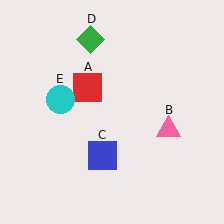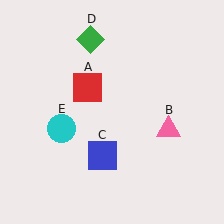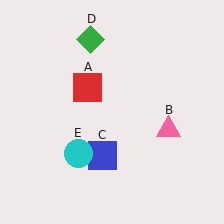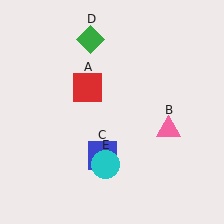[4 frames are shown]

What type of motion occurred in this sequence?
The cyan circle (object E) rotated counterclockwise around the center of the scene.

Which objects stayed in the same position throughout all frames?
Red square (object A) and pink triangle (object B) and blue square (object C) and green diamond (object D) remained stationary.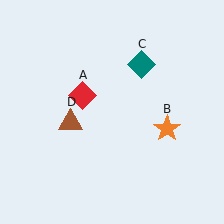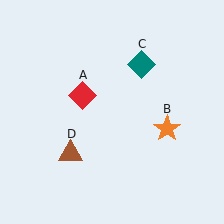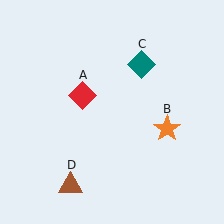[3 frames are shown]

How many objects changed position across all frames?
1 object changed position: brown triangle (object D).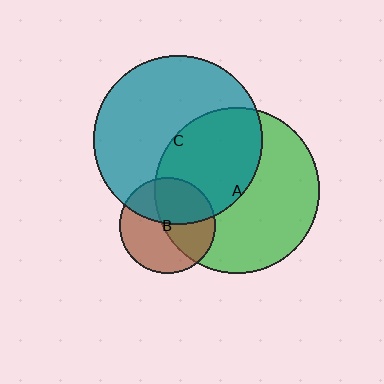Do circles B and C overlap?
Yes.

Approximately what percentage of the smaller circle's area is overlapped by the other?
Approximately 40%.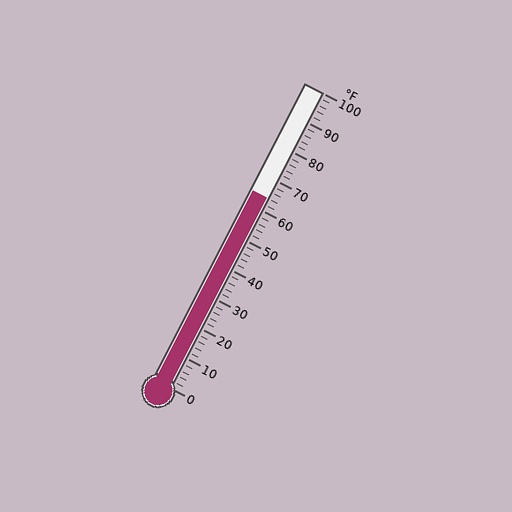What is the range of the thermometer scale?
The thermometer scale ranges from 0°F to 100°F.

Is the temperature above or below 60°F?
The temperature is above 60°F.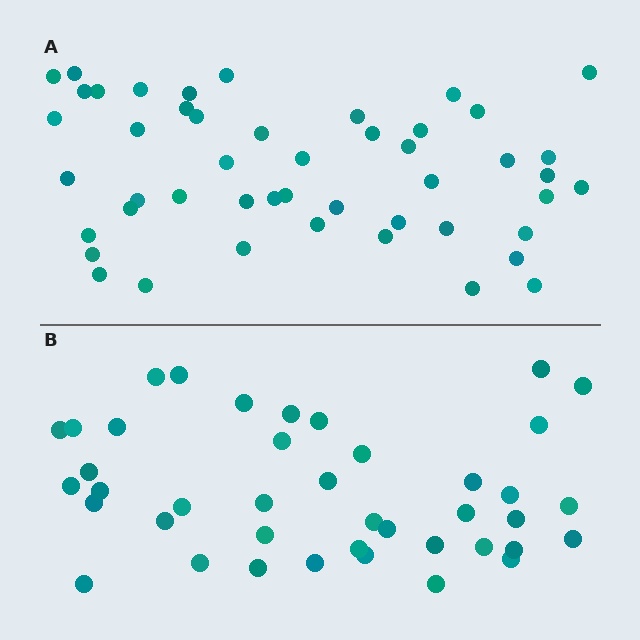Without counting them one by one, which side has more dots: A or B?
Region A (the top region) has more dots.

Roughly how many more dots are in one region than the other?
Region A has roughly 8 or so more dots than region B.